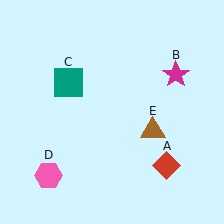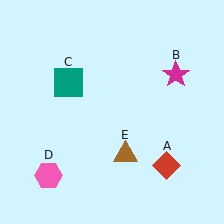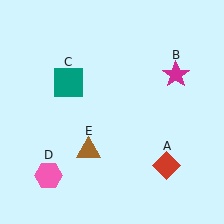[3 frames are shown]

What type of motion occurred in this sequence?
The brown triangle (object E) rotated clockwise around the center of the scene.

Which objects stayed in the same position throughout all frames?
Red diamond (object A) and magenta star (object B) and teal square (object C) and pink hexagon (object D) remained stationary.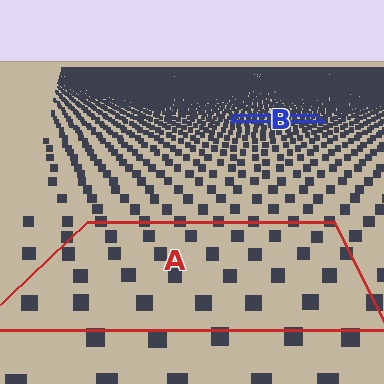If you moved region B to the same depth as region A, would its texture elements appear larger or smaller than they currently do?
They would appear larger. At a closer depth, the same texture elements are projected at a bigger on-screen size.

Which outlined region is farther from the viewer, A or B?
Region B is farther from the viewer — the texture elements inside it appear smaller and more densely packed.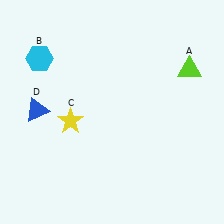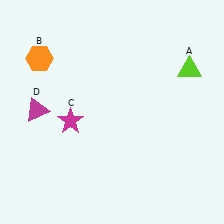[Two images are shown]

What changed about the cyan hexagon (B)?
In Image 1, B is cyan. In Image 2, it changed to orange.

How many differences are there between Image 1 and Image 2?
There are 3 differences between the two images.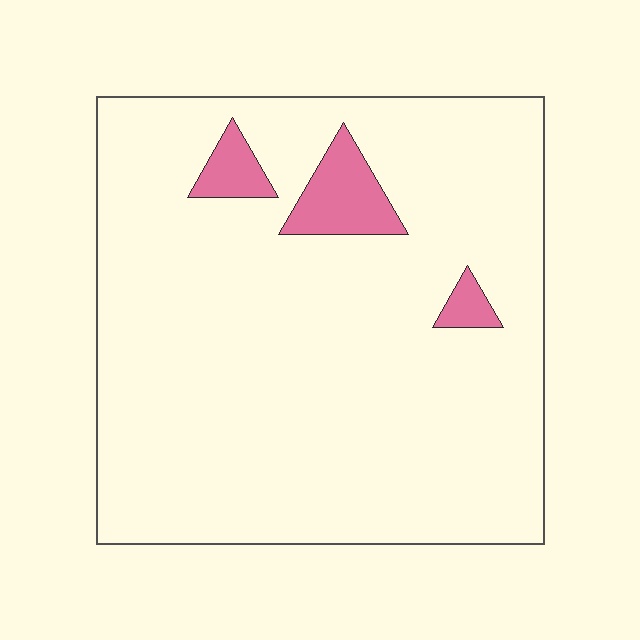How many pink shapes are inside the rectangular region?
3.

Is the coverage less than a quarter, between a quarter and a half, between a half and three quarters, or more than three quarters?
Less than a quarter.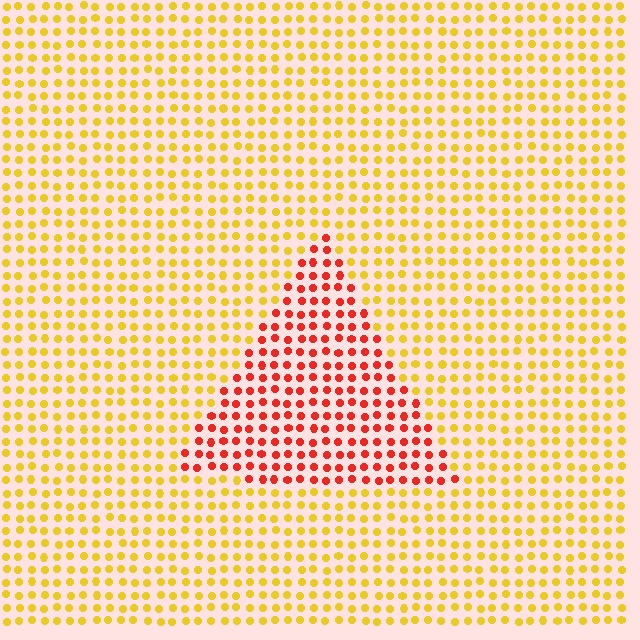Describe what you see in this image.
The image is filled with small yellow elements in a uniform arrangement. A triangle-shaped region is visible where the elements are tinted to a slightly different hue, forming a subtle color boundary.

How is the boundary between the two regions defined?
The boundary is defined purely by a slight shift in hue (about 49 degrees). Spacing, size, and orientation are identical on both sides.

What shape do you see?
I see a triangle.